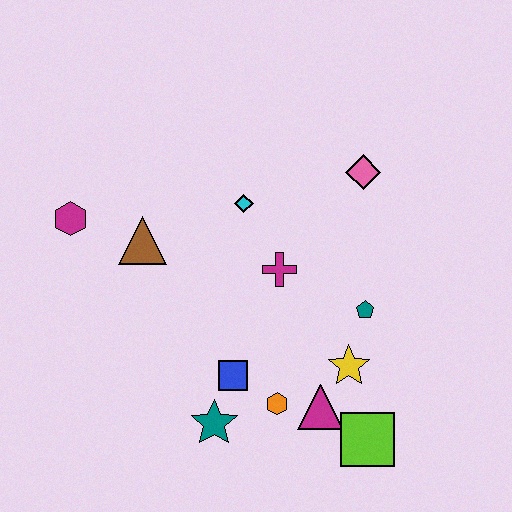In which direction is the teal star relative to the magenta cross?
The teal star is below the magenta cross.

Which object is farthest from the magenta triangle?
The magenta hexagon is farthest from the magenta triangle.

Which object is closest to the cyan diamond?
The magenta cross is closest to the cyan diamond.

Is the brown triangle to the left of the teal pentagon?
Yes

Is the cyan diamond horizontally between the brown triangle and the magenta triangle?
Yes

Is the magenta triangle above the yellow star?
No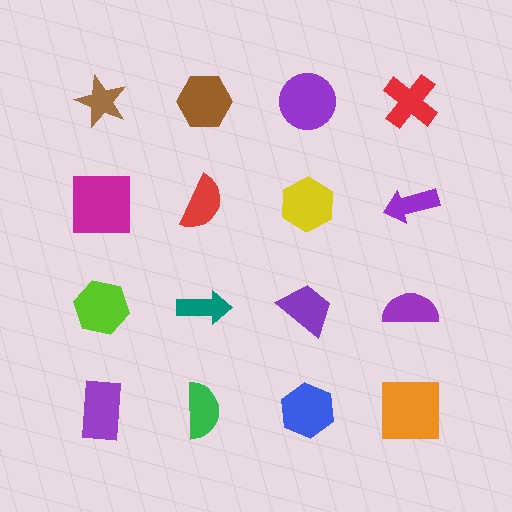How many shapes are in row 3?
4 shapes.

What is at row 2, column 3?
A yellow hexagon.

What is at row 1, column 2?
A brown hexagon.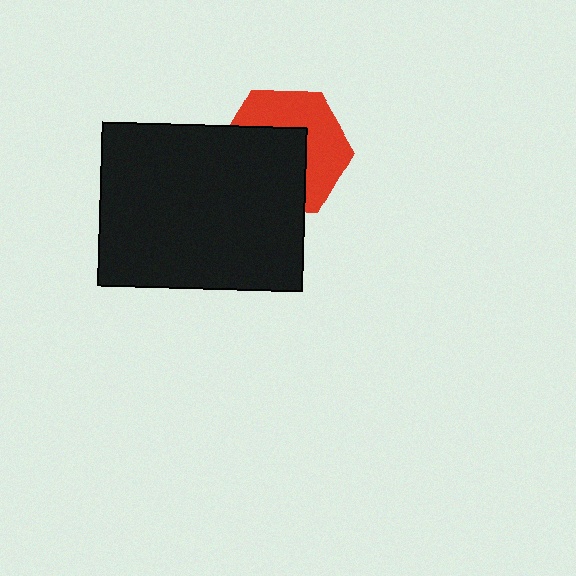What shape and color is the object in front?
The object in front is a black rectangle.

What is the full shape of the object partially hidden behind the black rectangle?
The partially hidden object is a red hexagon.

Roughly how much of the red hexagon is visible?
About half of it is visible (roughly 48%).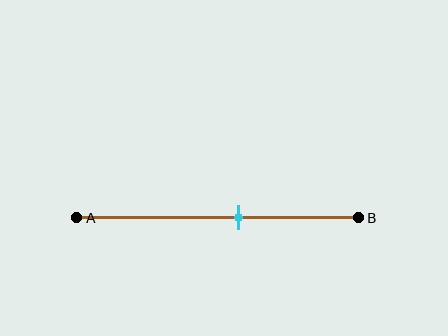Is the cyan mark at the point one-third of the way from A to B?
No, the mark is at about 55% from A, not at the 33% one-third point.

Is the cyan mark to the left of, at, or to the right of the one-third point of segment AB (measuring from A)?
The cyan mark is to the right of the one-third point of segment AB.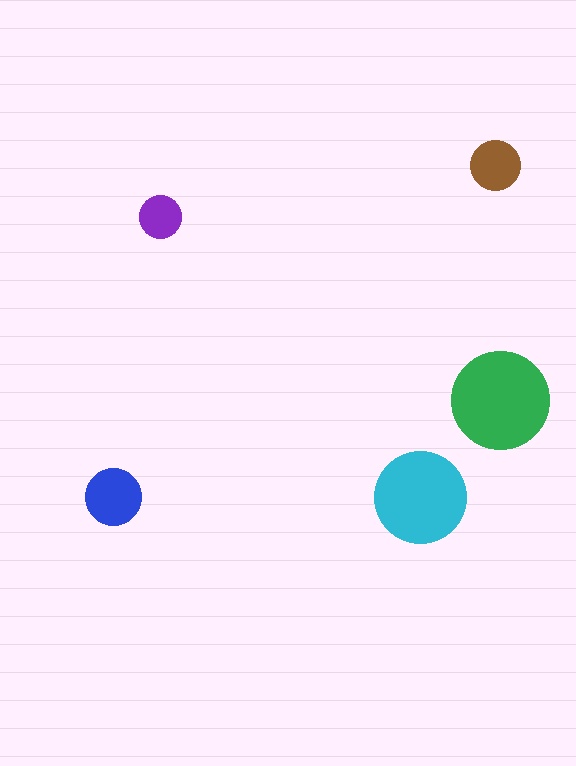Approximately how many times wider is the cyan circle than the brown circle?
About 2 times wider.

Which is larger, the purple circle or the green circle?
The green one.